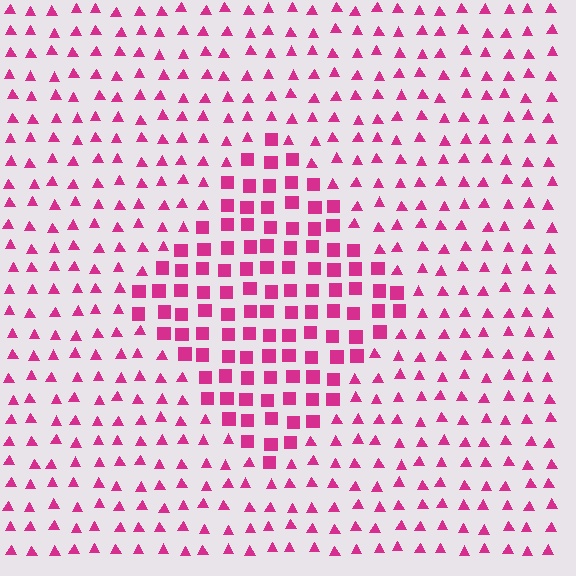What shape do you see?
I see a diamond.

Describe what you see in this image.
The image is filled with small magenta elements arranged in a uniform grid. A diamond-shaped region contains squares, while the surrounding area contains triangles. The boundary is defined purely by the change in element shape.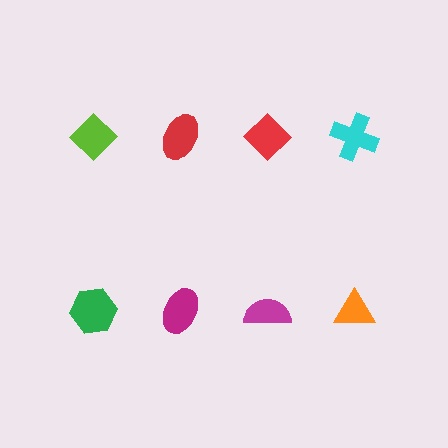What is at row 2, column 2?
A magenta ellipse.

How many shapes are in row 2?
4 shapes.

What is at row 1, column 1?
A lime diamond.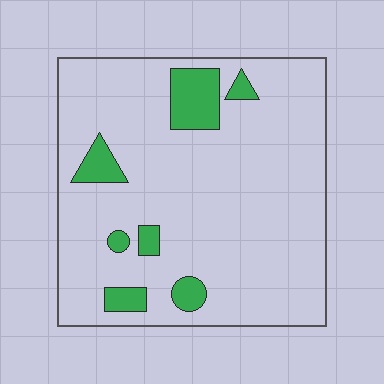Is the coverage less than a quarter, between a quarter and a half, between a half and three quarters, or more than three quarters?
Less than a quarter.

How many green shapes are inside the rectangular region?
7.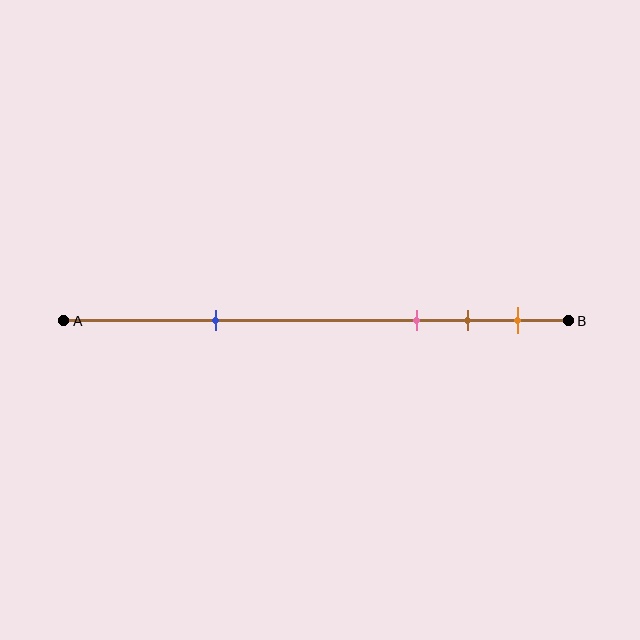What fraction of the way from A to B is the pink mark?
The pink mark is approximately 70% (0.7) of the way from A to B.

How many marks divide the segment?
There are 4 marks dividing the segment.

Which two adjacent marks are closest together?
The brown and orange marks are the closest adjacent pair.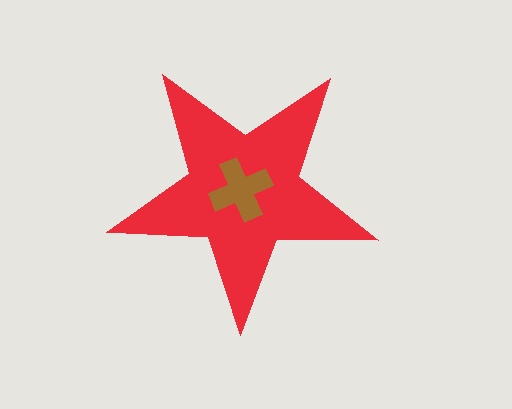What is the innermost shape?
The brown cross.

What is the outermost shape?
The red star.